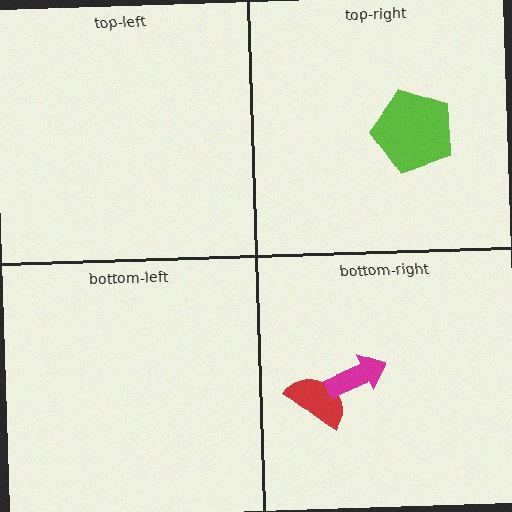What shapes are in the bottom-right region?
The red semicircle, the magenta arrow.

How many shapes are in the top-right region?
1.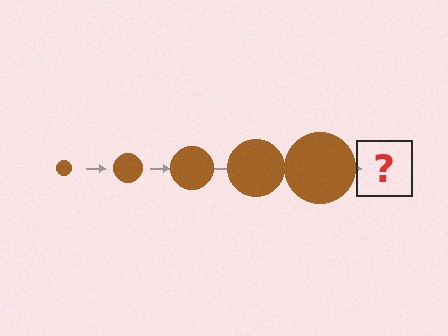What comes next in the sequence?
The next element should be a brown circle, larger than the previous one.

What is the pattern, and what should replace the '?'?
The pattern is that the circle gets progressively larger each step. The '?' should be a brown circle, larger than the previous one.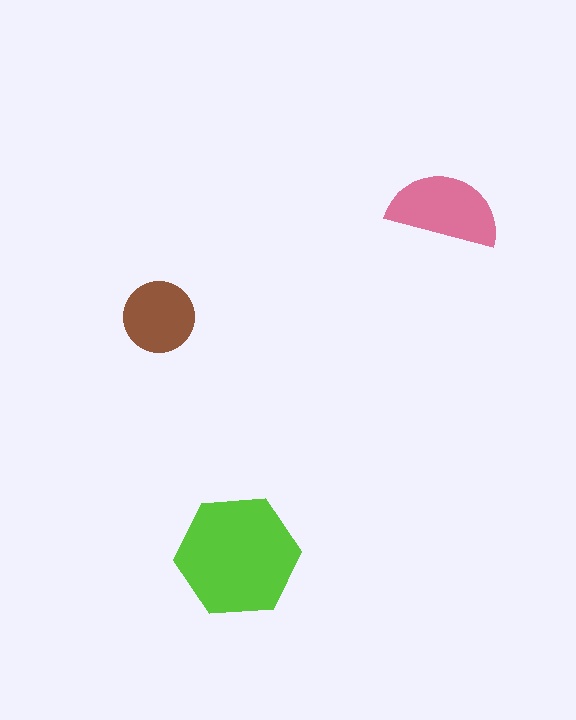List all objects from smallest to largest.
The brown circle, the pink semicircle, the lime hexagon.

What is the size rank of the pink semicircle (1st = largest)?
2nd.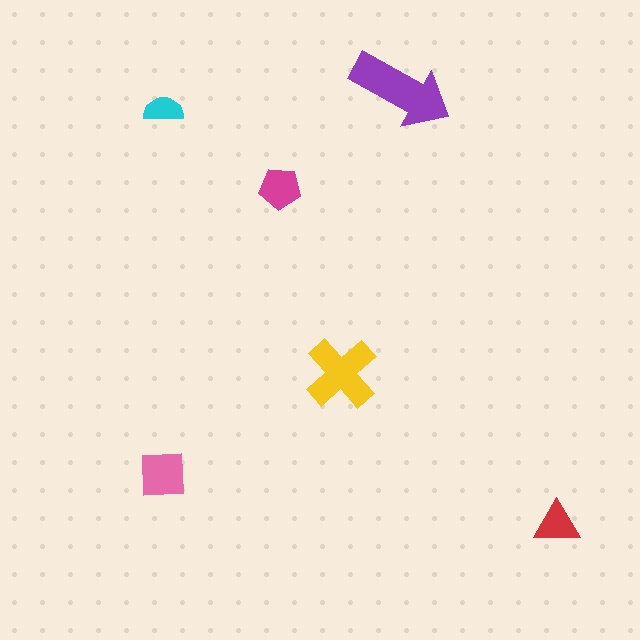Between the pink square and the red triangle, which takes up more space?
The pink square.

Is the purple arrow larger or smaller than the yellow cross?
Larger.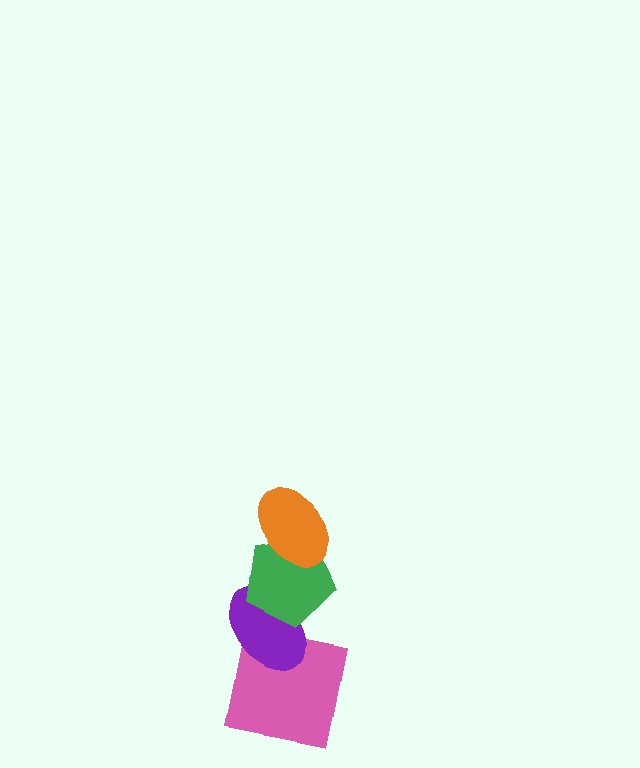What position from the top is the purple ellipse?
The purple ellipse is 3rd from the top.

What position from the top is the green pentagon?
The green pentagon is 2nd from the top.